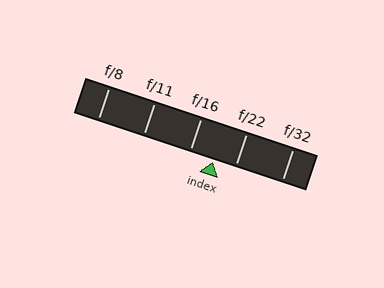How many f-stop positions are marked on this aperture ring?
There are 5 f-stop positions marked.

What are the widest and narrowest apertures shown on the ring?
The widest aperture shown is f/8 and the narrowest is f/32.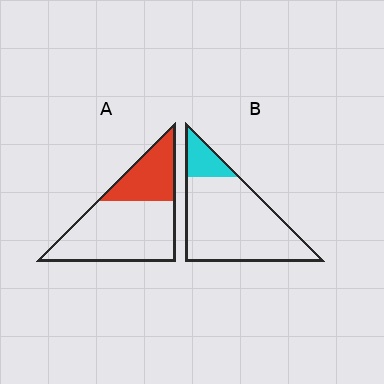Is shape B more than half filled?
No.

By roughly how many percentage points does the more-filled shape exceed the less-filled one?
By roughly 15 percentage points (A over B).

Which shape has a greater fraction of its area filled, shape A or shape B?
Shape A.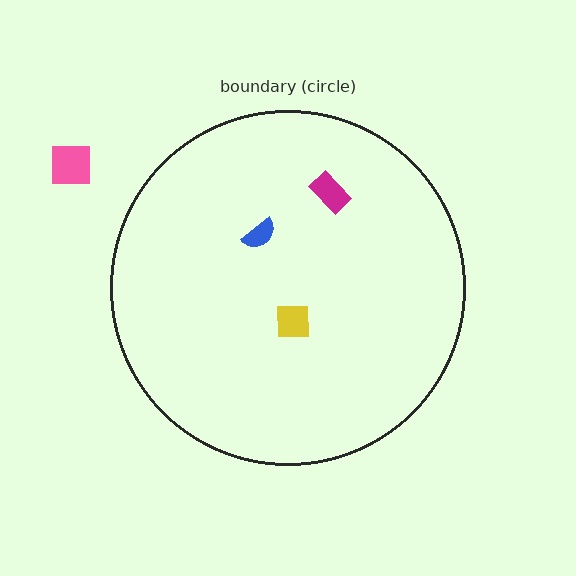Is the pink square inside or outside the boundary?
Outside.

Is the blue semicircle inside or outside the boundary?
Inside.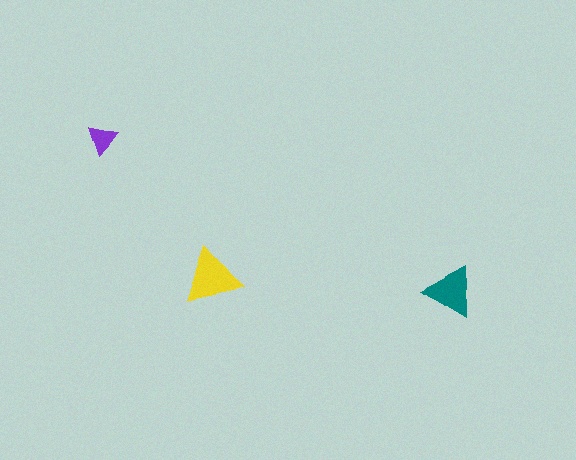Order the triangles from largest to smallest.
the yellow one, the teal one, the purple one.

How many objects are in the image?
There are 3 objects in the image.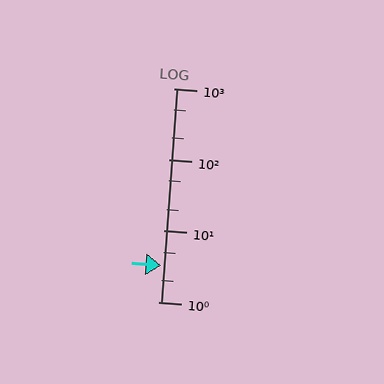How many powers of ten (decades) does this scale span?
The scale spans 3 decades, from 1 to 1000.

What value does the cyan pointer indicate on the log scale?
The pointer indicates approximately 3.3.